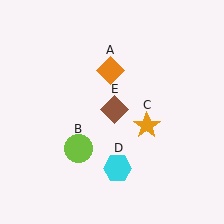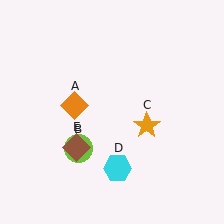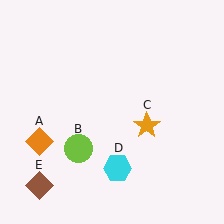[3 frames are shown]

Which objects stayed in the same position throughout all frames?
Lime circle (object B) and orange star (object C) and cyan hexagon (object D) remained stationary.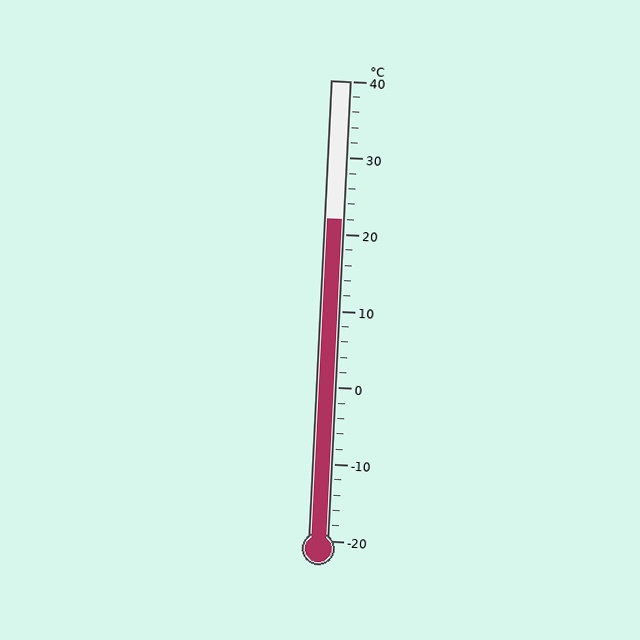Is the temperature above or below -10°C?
The temperature is above -10°C.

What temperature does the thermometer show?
The thermometer shows approximately 22°C.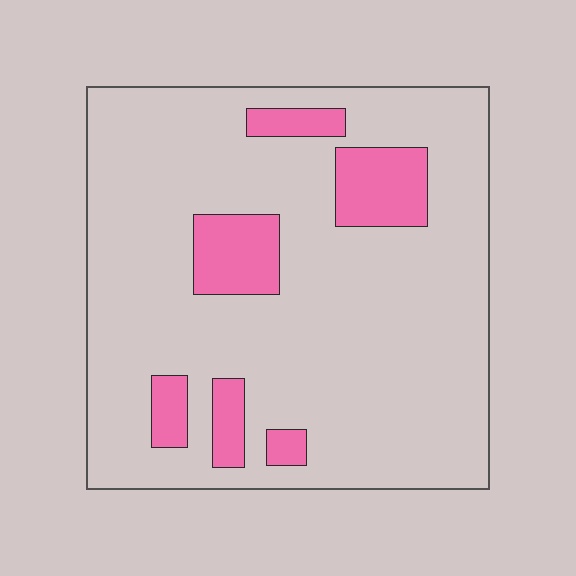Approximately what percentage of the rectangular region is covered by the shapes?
Approximately 15%.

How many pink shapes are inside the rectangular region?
6.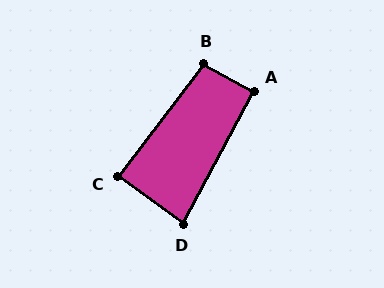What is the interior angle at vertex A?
Approximately 91 degrees (approximately right).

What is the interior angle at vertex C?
Approximately 89 degrees (approximately right).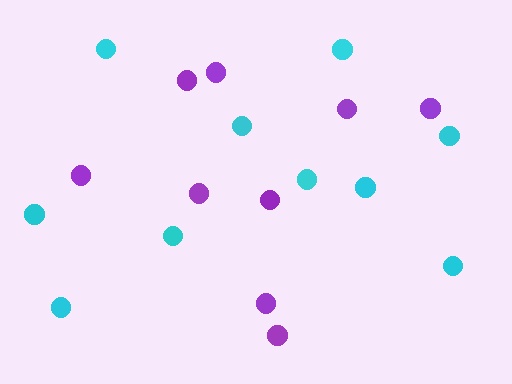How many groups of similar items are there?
There are 2 groups: one group of cyan circles (10) and one group of purple circles (9).